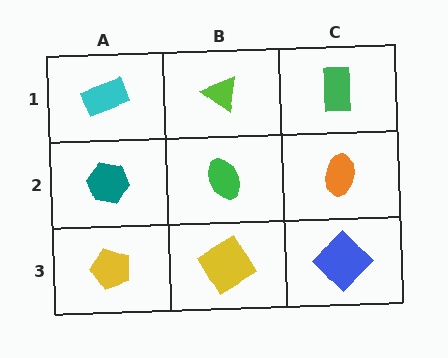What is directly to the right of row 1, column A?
A lime triangle.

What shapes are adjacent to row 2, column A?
A cyan rectangle (row 1, column A), a yellow pentagon (row 3, column A), a green ellipse (row 2, column B).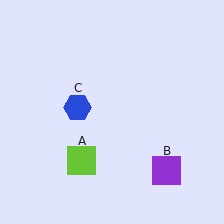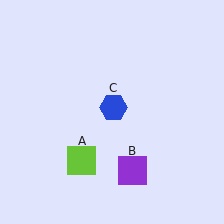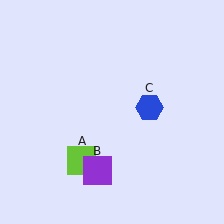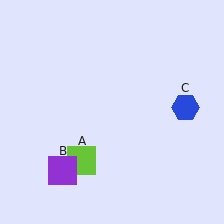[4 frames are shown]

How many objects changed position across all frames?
2 objects changed position: purple square (object B), blue hexagon (object C).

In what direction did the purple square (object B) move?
The purple square (object B) moved left.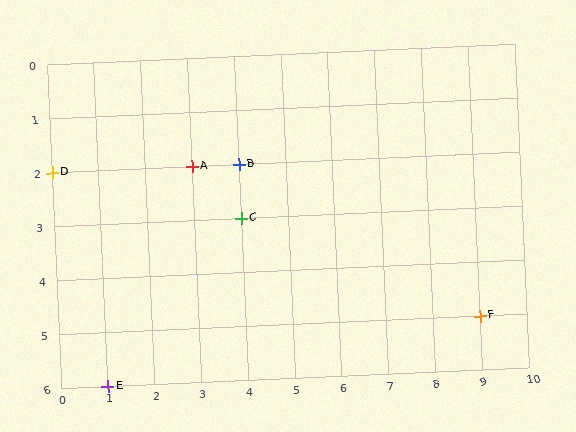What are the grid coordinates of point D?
Point D is at grid coordinates (0, 2).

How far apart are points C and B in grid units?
Points C and B are 1 row apart.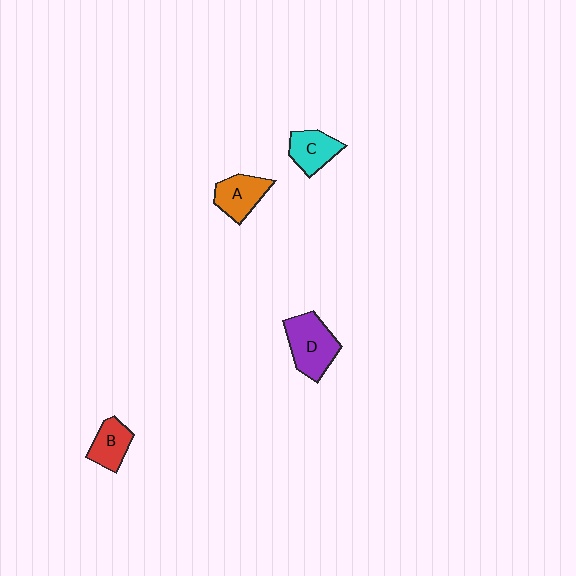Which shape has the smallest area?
Shape B (red).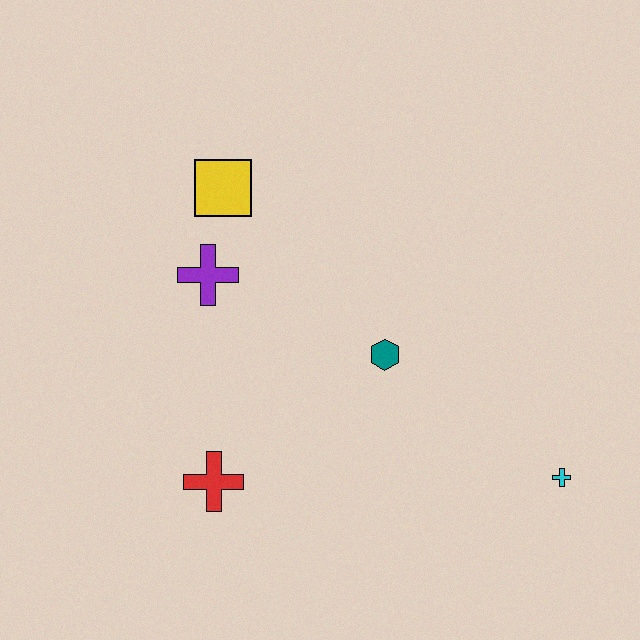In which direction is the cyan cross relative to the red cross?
The cyan cross is to the right of the red cross.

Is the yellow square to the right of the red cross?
Yes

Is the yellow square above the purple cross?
Yes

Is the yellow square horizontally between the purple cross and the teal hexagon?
Yes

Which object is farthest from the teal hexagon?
The yellow square is farthest from the teal hexagon.